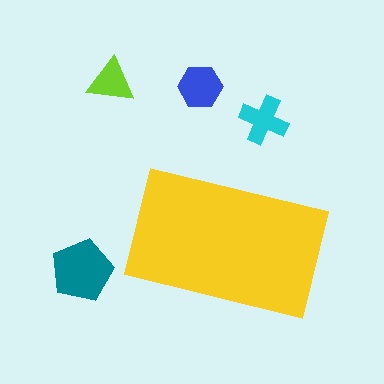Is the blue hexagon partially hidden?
No, the blue hexagon is fully visible.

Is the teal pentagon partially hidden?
No, the teal pentagon is fully visible.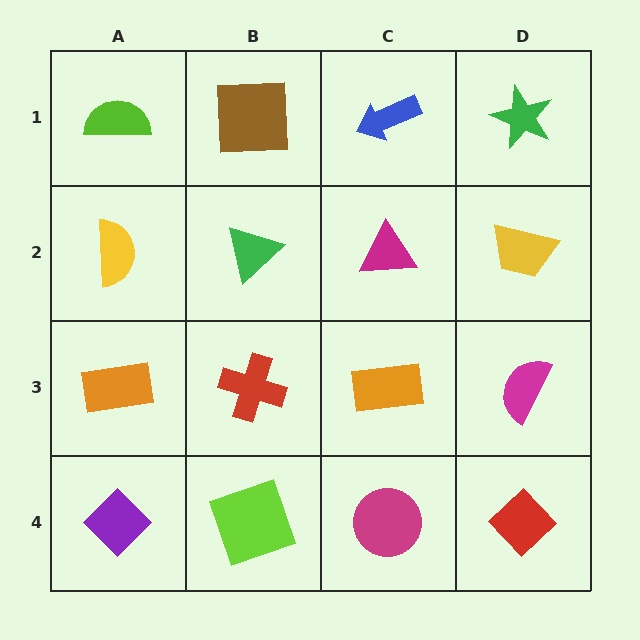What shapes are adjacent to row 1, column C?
A magenta triangle (row 2, column C), a brown square (row 1, column B), a green star (row 1, column D).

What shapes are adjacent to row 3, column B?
A green triangle (row 2, column B), a lime square (row 4, column B), an orange rectangle (row 3, column A), an orange rectangle (row 3, column C).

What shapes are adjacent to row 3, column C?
A magenta triangle (row 2, column C), a magenta circle (row 4, column C), a red cross (row 3, column B), a magenta semicircle (row 3, column D).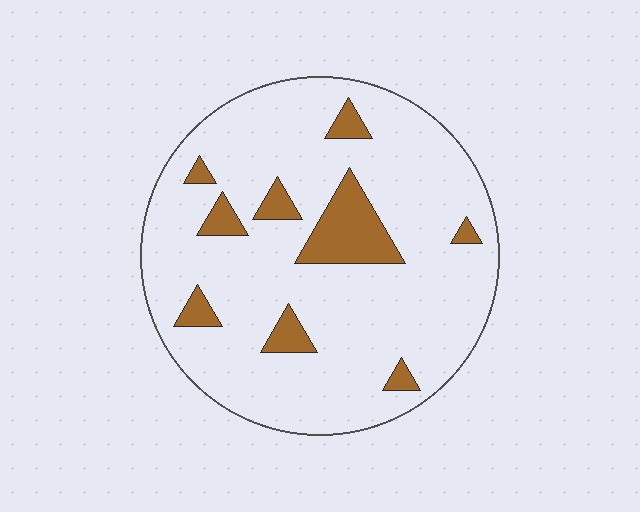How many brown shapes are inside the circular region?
9.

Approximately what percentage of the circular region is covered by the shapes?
Approximately 15%.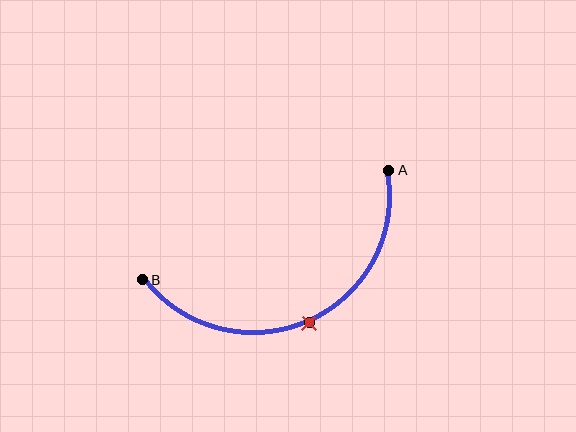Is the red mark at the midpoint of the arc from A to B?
Yes. The red mark lies on the arc at equal arc-length from both A and B — it is the arc midpoint.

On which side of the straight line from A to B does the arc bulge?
The arc bulges below the straight line connecting A and B.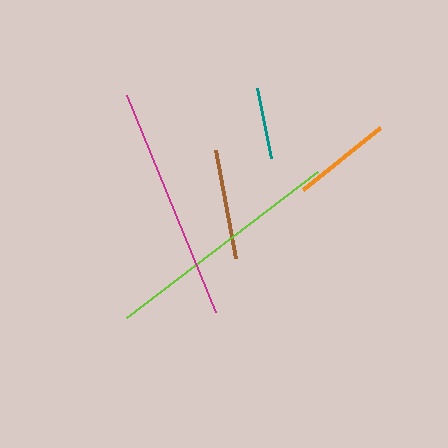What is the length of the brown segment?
The brown segment is approximately 110 pixels long.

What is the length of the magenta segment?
The magenta segment is approximately 234 pixels long.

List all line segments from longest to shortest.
From longest to shortest: lime, magenta, brown, orange, teal.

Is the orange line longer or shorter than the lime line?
The lime line is longer than the orange line.